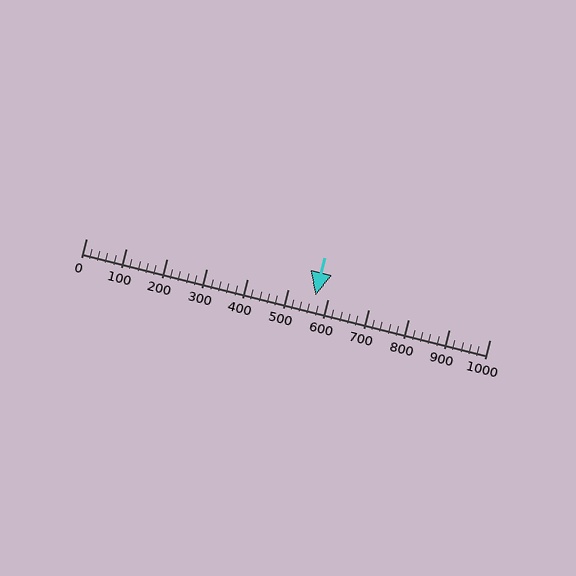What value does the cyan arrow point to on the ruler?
The cyan arrow points to approximately 569.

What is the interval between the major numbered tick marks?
The major tick marks are spaced 100 units apart.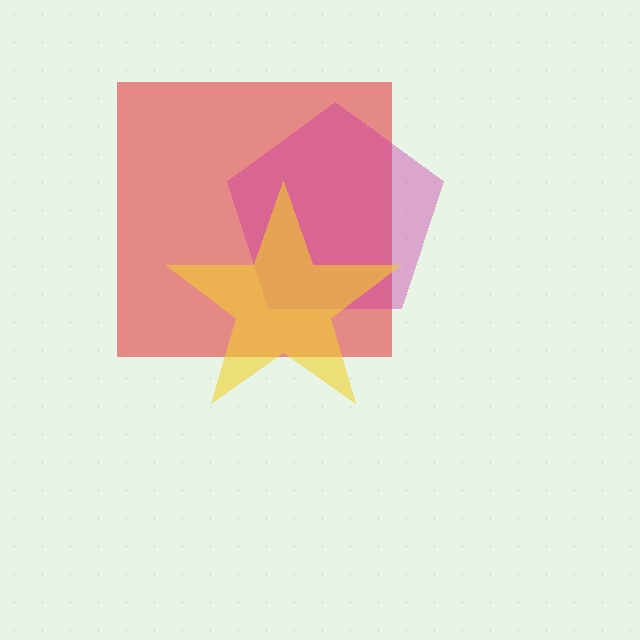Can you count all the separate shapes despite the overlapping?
Yes, there are 3 separate shapes.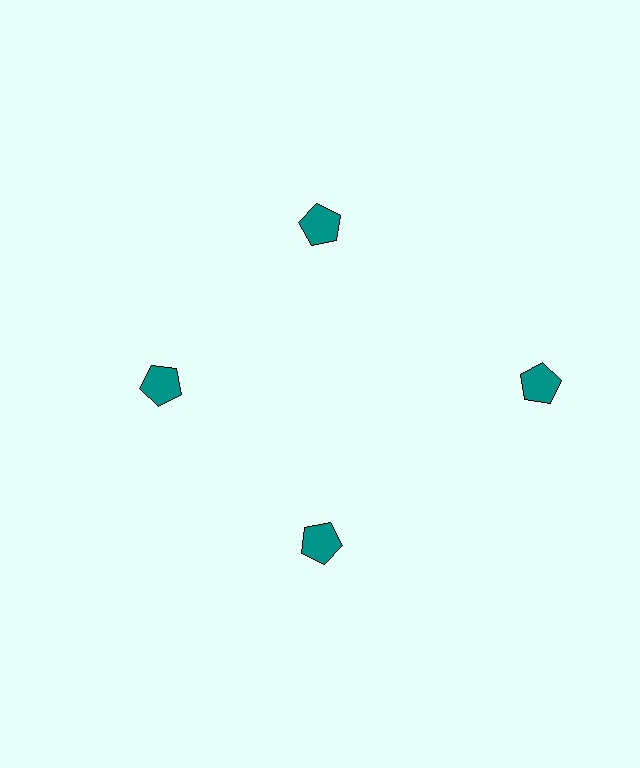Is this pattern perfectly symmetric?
No. The 4 teal pentagons are arranged in a ring, but one element near the 3 o'clock position is pushed outward from the center, breaking the 4-fold rotational symmetry.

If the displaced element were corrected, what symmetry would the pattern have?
It would have 4-fold rotational symmetry — the pattern would map onto itself every 90 degrees.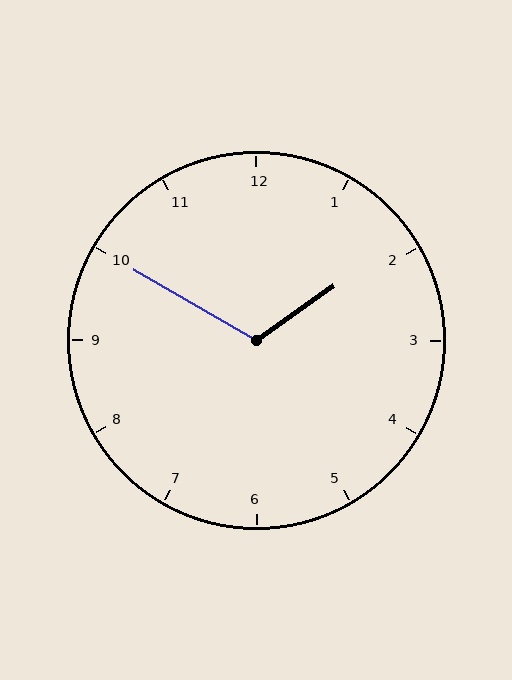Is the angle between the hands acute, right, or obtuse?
It is obtuse.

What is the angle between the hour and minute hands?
Approximately 115 degrees.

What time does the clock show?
1:50.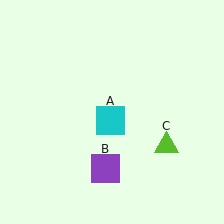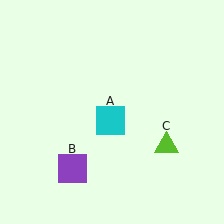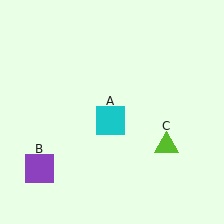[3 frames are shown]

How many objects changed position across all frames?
1 object changed position: purple square (object B).